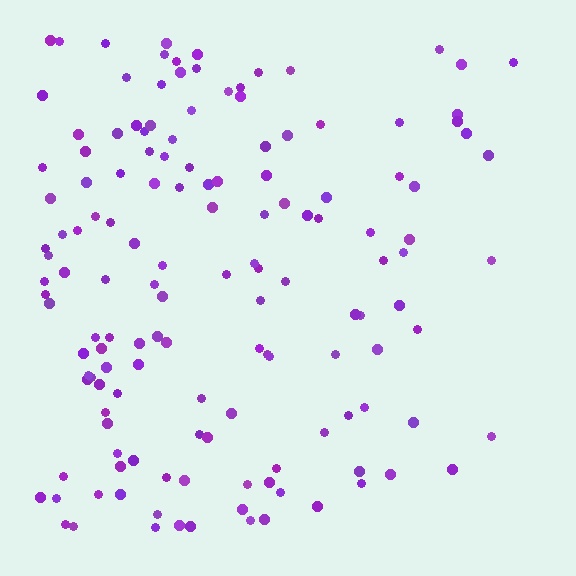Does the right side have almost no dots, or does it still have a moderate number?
Still a moderate number, just noticeably fewer than the left.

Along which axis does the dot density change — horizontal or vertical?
Horizontal.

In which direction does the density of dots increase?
From right to left, with the left side densest.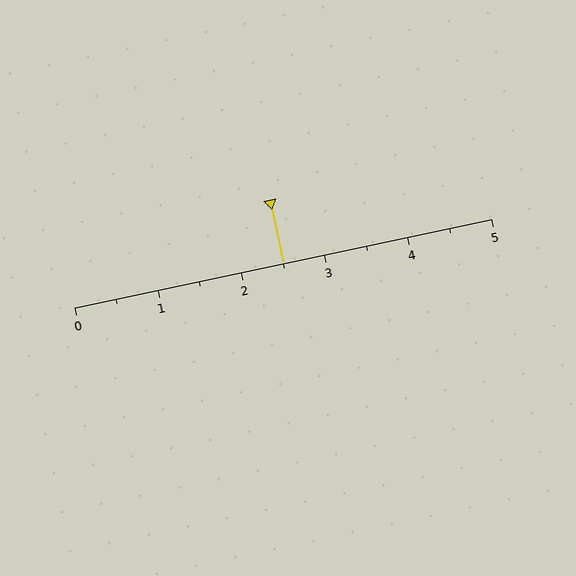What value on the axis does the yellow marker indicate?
The marker indicates approximately 2.5.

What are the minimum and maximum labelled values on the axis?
The axis runs from 0 to 5.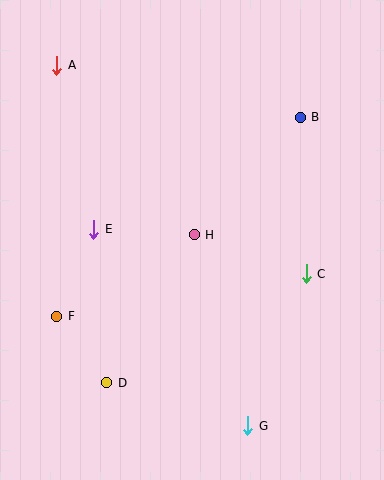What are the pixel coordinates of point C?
Point C is at (306, 274).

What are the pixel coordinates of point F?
Point F is at (57, 316).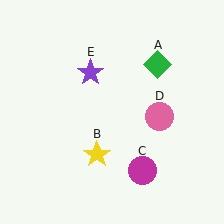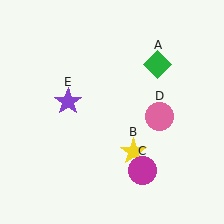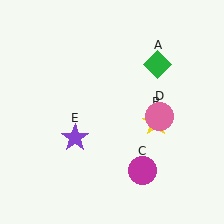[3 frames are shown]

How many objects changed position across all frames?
2 objects changed position: yellow star (object B), purple star (object E).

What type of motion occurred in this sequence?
The yellow star (object B), purple star (object E) rotated counterclockwise around the center of the scene.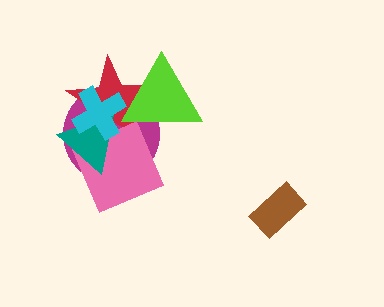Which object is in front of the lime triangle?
The cyan cross is in front of the lime triangle.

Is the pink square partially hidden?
Yes, it is partially covered by another shape.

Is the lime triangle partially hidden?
Yes, it is partially covered by another shape.